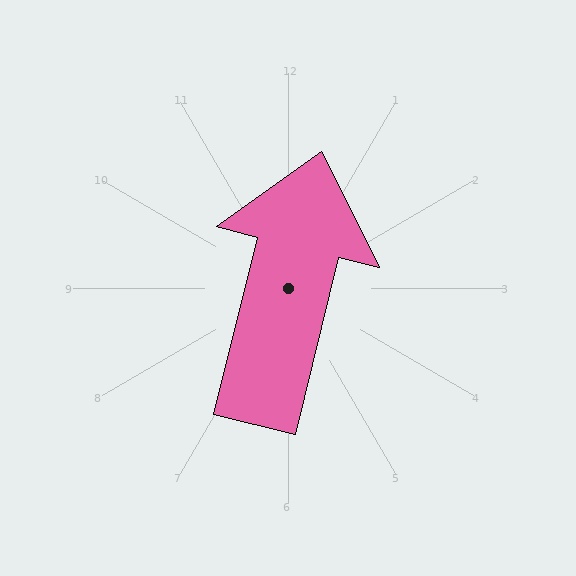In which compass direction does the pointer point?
North.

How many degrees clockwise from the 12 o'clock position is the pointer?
Approximately 14 degrees.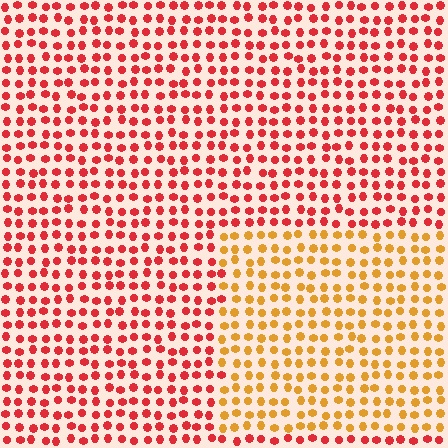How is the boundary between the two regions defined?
The boundary is defined purely by a slight shift in hue (about 42 degrees). Spacing, size, and orientation are identical on both sides.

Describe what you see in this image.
The image is filled with small red elements in a uniform arrangement. A rectangle-shaped region is visible where the elements are tinted to a slightly different hue, forming a subtle color boundary.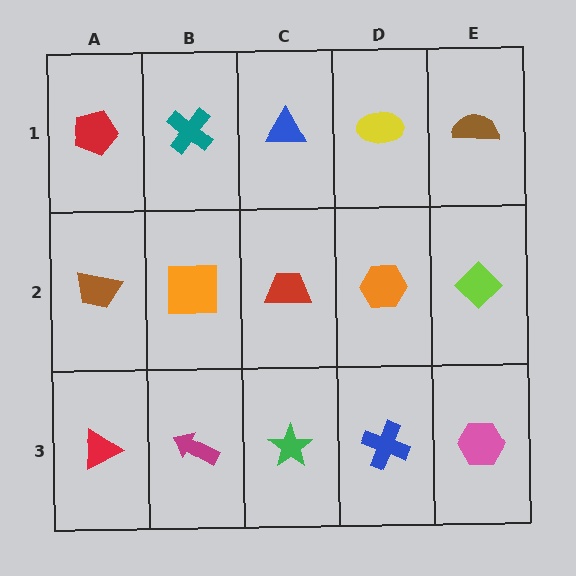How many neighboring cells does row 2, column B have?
4.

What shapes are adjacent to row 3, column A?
A brown trapezoid (row 2, column A), a magenta arrow (row 3, column B).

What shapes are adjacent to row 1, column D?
An orange hexagon (row 2, column D), a blue triangle (row 1, column C), a brown semicircle (row 1, column E).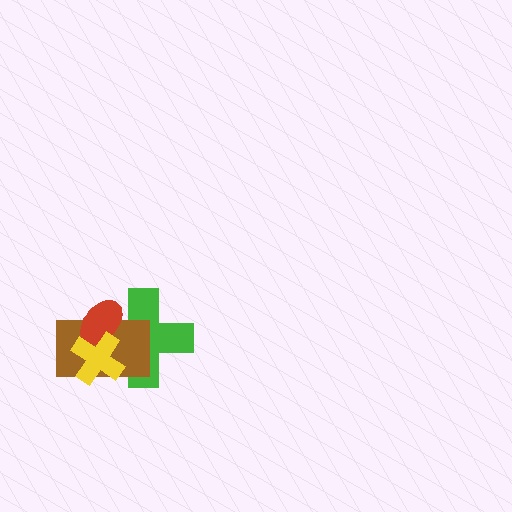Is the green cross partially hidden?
Yes, it is partially covered by another shape.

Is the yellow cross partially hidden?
No, no other shape covers it.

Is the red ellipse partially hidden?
Yes, it is partially covered by another shape.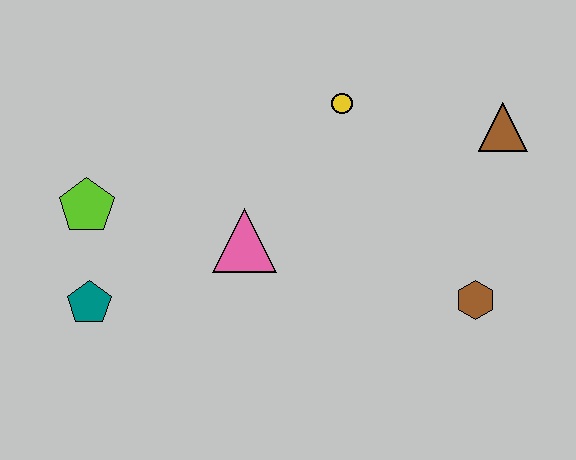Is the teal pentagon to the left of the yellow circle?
Yes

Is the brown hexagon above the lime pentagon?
No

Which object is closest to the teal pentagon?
The lime pentagon is closest to the teal pentagon.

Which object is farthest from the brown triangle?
The teal pentagon is farthest from the brown triangle.